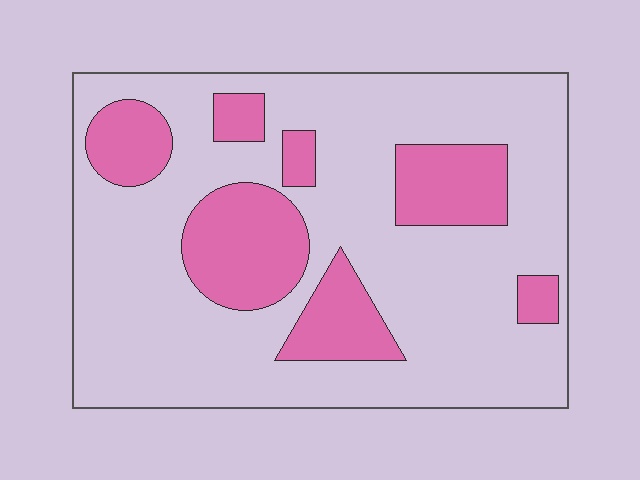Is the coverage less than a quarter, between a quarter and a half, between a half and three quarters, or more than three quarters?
Between a quarter and a half.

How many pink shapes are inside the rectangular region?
7.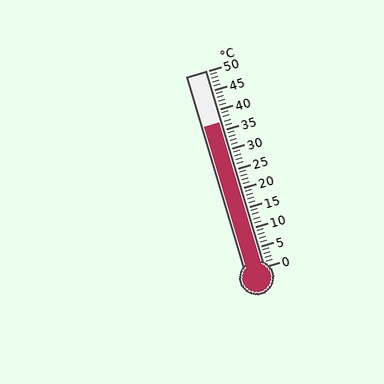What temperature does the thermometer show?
The thermometer shows approximately 37°C.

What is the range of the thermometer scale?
The thermometer scale ranges from 0°C to 50°C.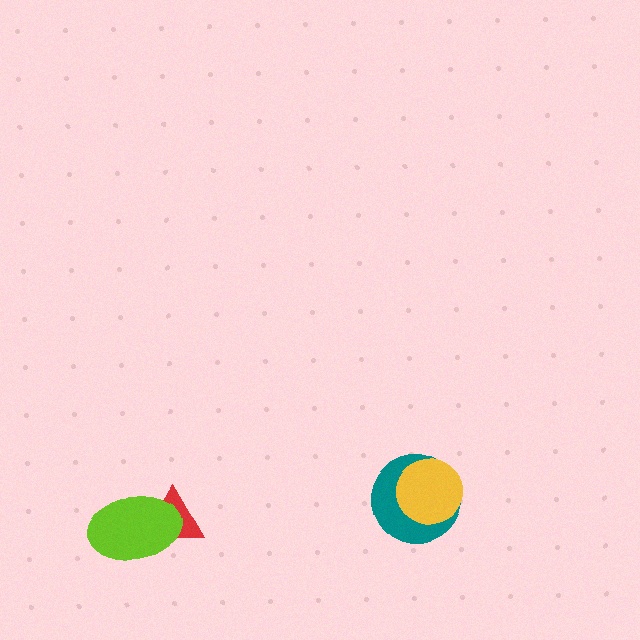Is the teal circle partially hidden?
Yes, it is partially covered by another shape.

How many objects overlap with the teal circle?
1 object overlaps with the teal circle.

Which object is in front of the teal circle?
The yellow circle is in front of the teal circle.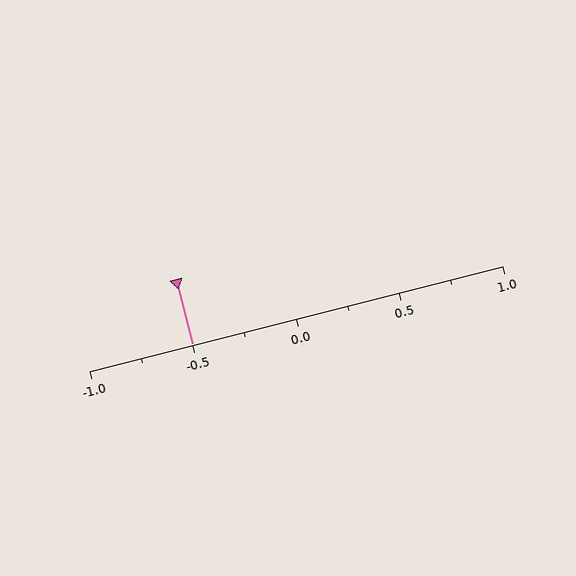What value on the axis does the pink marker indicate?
The marker indicates approximately -0.5.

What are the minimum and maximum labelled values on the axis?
The axis runs from -1.0 to 1.0.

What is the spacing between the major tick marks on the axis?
The major ticks are spaced 0.5 apart.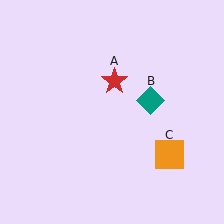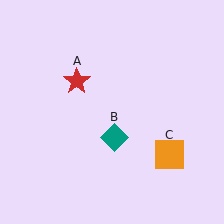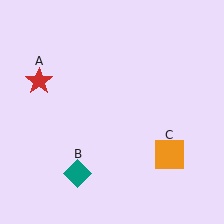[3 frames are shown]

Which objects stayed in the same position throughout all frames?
Orange square (object C) remained stationary.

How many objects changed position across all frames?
2 objects changed position: red star (object A), teal diamond (object B).